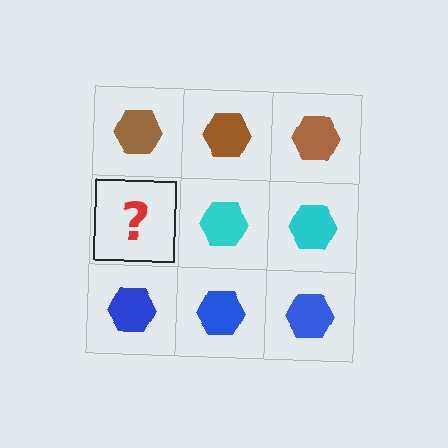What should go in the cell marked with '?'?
The missing cell should contain a cyan hexagon.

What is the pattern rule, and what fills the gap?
The rule is that each row has a consistent color. The gap should be filled with a cyan hexagon.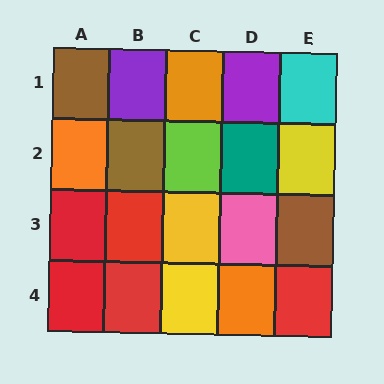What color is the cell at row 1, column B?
Purple.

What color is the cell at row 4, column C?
Yellow.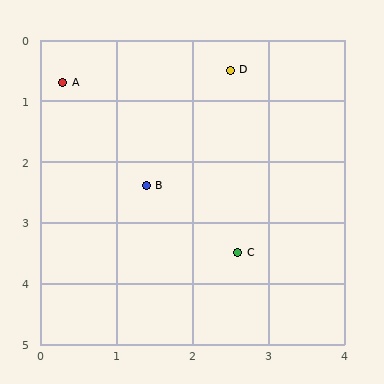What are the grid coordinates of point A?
Point A is at approximately (0.3, 0.7).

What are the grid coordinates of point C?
Point C is at approximately (2.6, 3.5).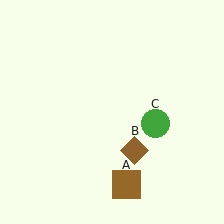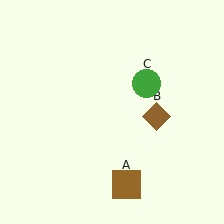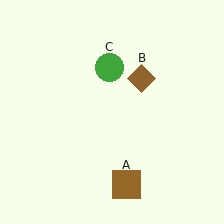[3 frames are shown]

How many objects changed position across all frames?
2 objects changed position: brown diamond (object B), green circle (object C).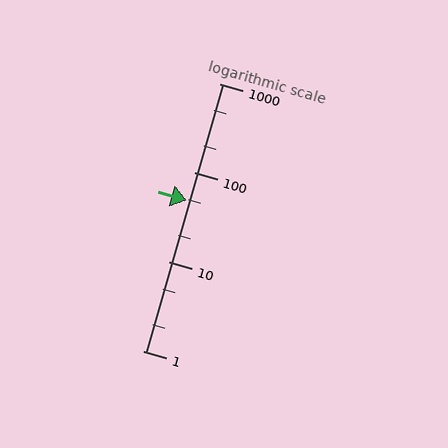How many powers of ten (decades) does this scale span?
The scale spans 3 decades, from 1 to 1000.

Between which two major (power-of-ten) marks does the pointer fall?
The pointer is between 10 and 100.